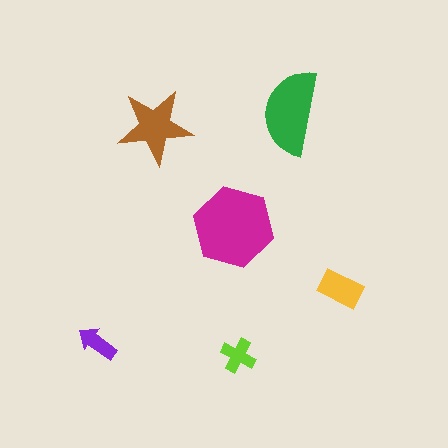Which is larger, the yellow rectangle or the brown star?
The brown star.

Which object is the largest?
The magenta hexagon.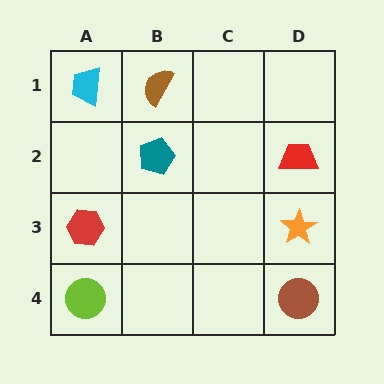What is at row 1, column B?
A brown semicircle.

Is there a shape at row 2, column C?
No, that cell is empty.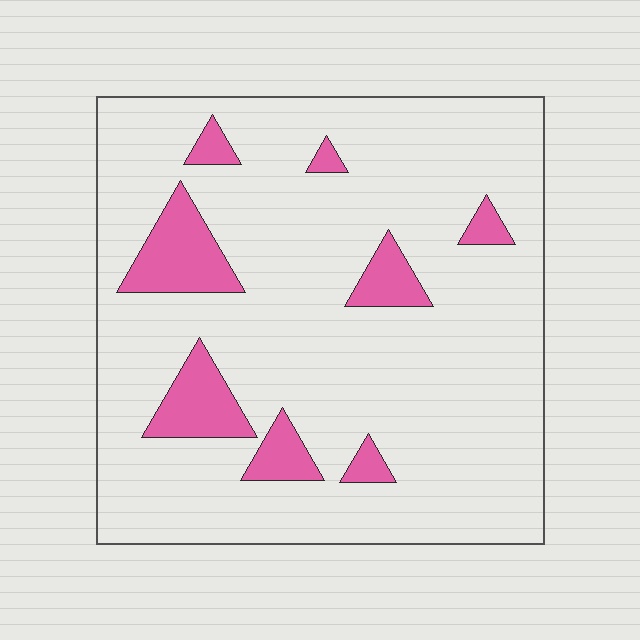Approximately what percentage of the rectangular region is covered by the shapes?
Approximately 15%.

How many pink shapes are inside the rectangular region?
8.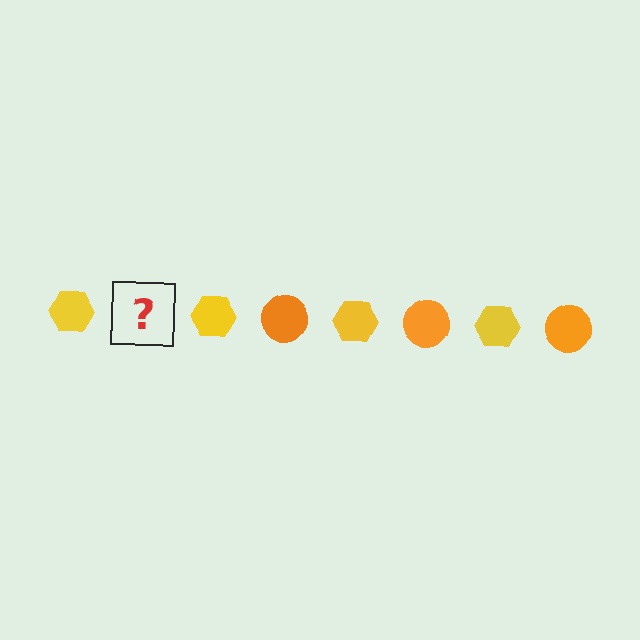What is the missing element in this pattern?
The missing element is an orange circle.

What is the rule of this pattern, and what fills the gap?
The rule is that the pattern alternates between yellow hexagon and orange circle. The gap should be filled with an orange circle.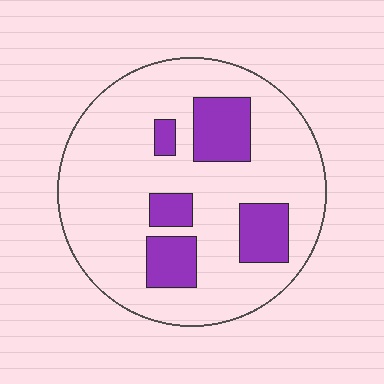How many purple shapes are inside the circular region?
5.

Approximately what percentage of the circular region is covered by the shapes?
Approximately 20%.